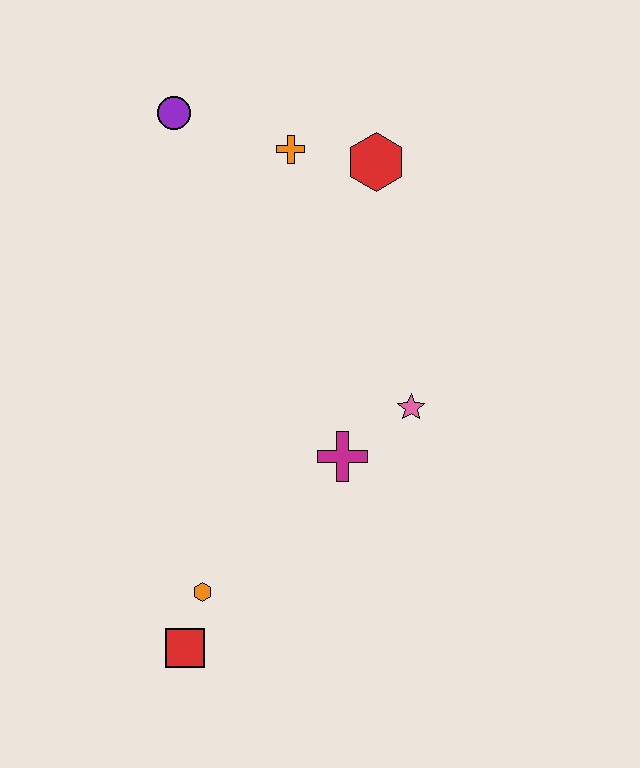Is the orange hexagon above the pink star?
No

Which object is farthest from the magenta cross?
The purple circle is farthest from the magenta cross.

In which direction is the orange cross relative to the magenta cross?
The orange cross is above the magenta cross.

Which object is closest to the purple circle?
The orange cross is closest to the purple circle.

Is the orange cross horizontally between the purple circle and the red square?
No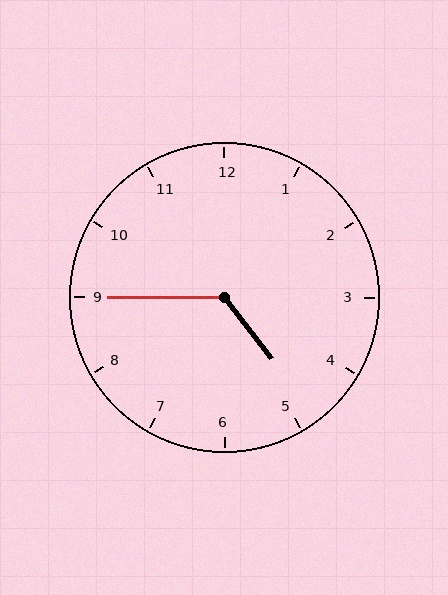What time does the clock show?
4:45.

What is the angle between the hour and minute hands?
Approximately 128 degrees.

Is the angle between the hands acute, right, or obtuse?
It is obtuse.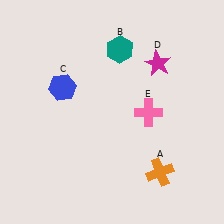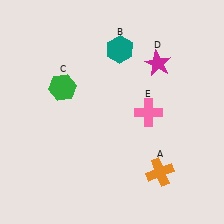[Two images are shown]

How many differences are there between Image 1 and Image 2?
There is 1 difference between the two images.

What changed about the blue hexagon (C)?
In Image 1, C is blue. In Image 2, it changed to green.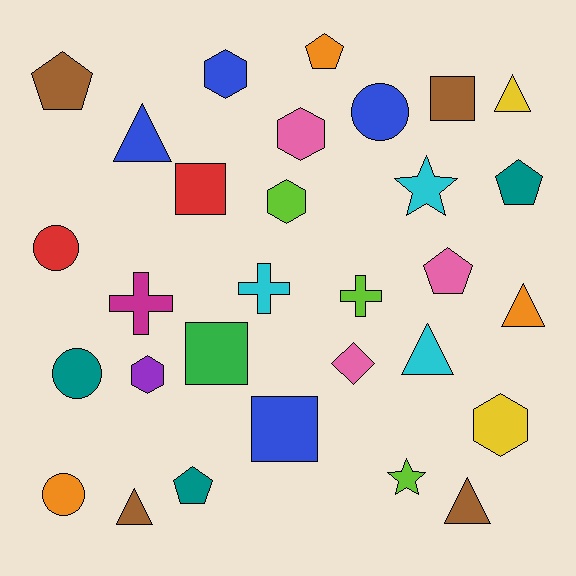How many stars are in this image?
There are 2 stars.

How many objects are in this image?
There are 30 objects.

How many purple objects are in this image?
There is 1 purple object.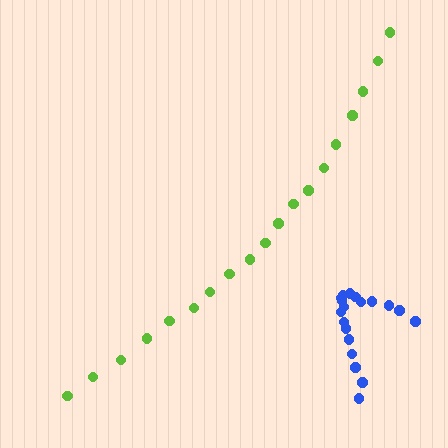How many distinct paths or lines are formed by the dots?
There are 2 distinct paths.